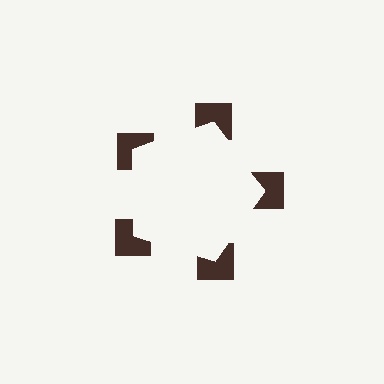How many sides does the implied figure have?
5 sides.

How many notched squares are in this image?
There are 5 — one at each vertex of the illusory pentagon.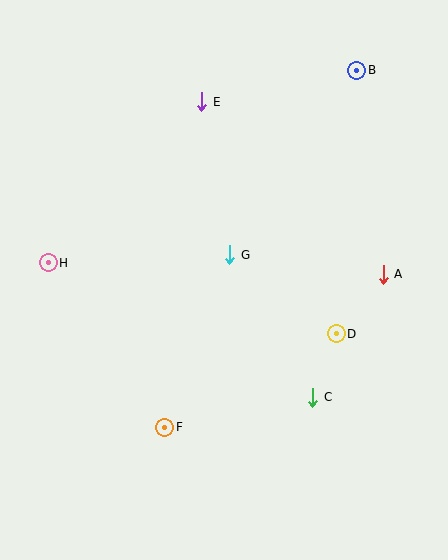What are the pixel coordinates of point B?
Point B is at (357, 70).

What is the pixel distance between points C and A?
The distance between C and A is 142 pixels.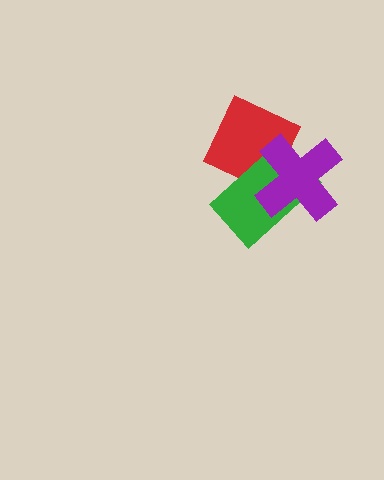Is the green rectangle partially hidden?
Yes, it is partially covered by another shape.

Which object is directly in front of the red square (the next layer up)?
The green rectangle is directly in front of the red square.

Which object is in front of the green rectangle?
The purple cross is in front of the green rectangle.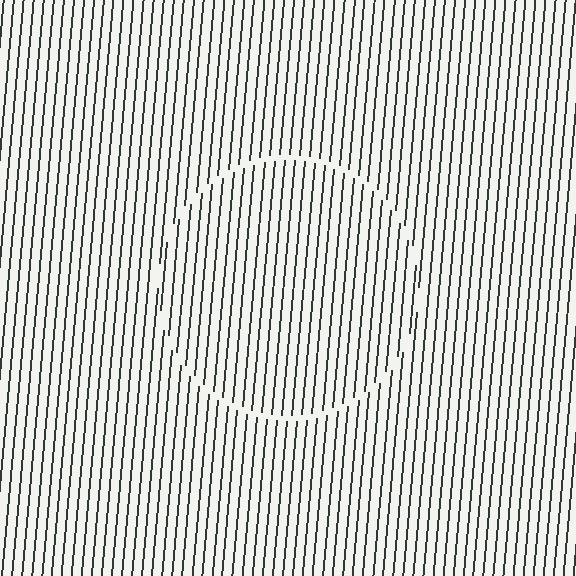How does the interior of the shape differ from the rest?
The interior of the shape contains the same grating, shifted by half a period — the contour is defined by the phase discontinuity where line-ends from the inner and outer gratings abut.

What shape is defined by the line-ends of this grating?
An illusory circle. The interior of the shape contains the same grating, shifted by half a period — the contour is defined by the phase discontinuity where line-ends from the inner and outer gratings abut.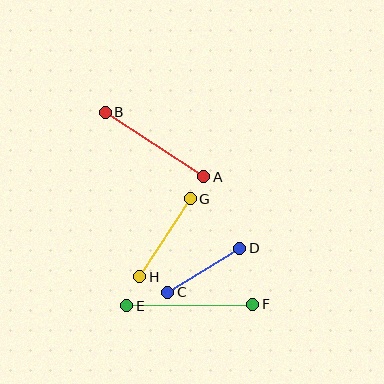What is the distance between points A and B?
The distance is approximately 117 pixels.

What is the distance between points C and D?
The distance is approximately 84 pixels.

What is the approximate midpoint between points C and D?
The midpoint is at approximately (204, 270) pixels.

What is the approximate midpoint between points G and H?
The midpoint is at approximately (165, 238) pixels.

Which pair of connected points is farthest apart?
Points E and F are farthest apart.